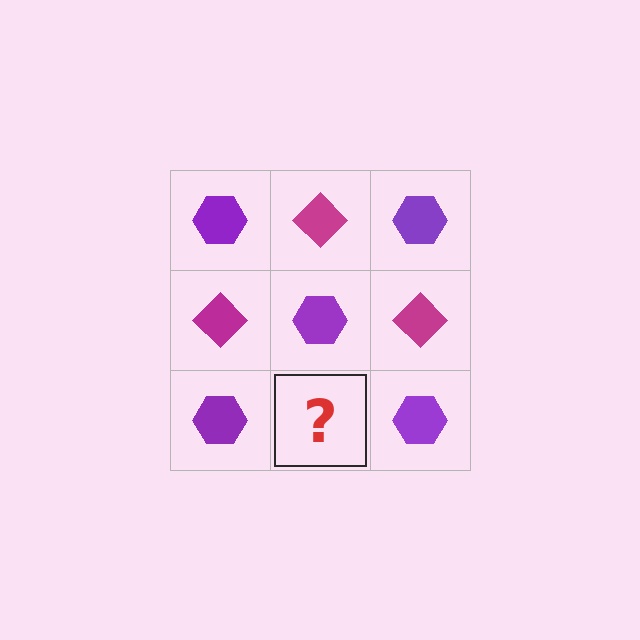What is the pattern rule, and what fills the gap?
The rule is that it alternates purple hexagon and magenta diamond in a checkerboard pattern. The gap should be filled with a magenta diamond.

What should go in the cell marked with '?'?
The missing cell should contain a magenta diamond.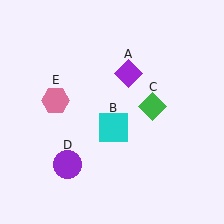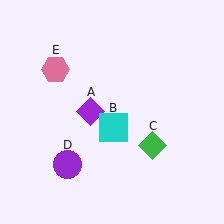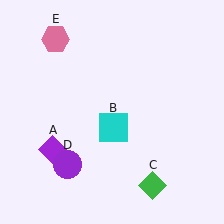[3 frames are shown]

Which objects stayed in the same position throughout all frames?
Cyan square (object B) and purple circle (object D) remained stationary.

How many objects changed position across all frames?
3 objects changed position: purple diamond (object A), green diamond (object C), pink hexagon (object E).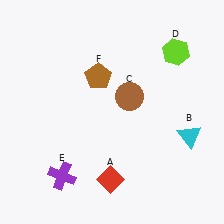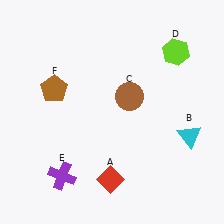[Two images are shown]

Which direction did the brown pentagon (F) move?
The brown pentagon (F) moved left.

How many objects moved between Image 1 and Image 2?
1 object moved between the two images.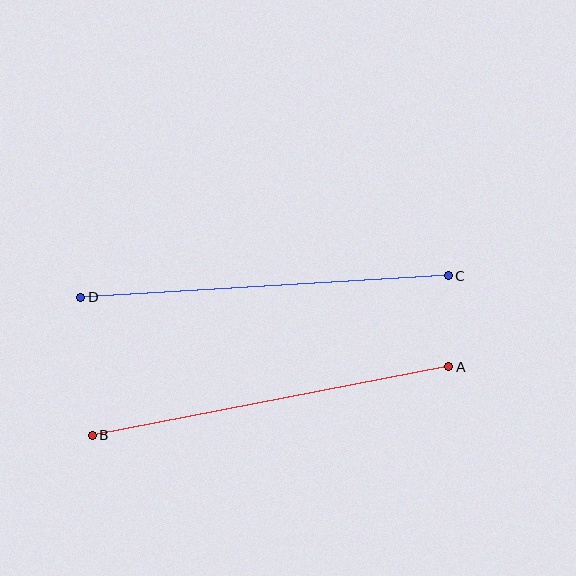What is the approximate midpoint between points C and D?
The midpoint is at approximately (265, 287) pixels.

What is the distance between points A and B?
The distance is approximately 363 pixels.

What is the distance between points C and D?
The distance is approximately 368 pixels.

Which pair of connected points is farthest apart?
Points C and D are farthest apart.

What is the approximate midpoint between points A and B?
The midpoint is at approximately (271, 401) pixels.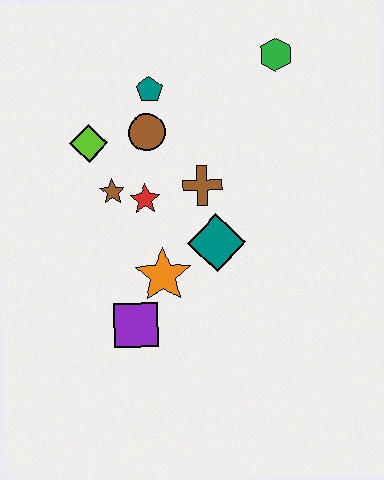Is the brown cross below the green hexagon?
Yes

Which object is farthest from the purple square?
The green hexagon is farthest from the purple square.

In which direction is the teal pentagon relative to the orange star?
The teal pentagon is above the orange star.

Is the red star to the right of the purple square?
Yes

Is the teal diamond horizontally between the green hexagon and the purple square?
Yes